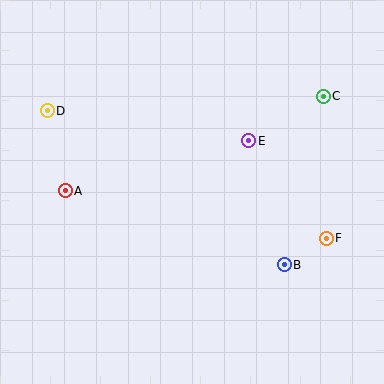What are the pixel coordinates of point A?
Point A is at (65, 191).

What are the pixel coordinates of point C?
Point C is at (323, 96).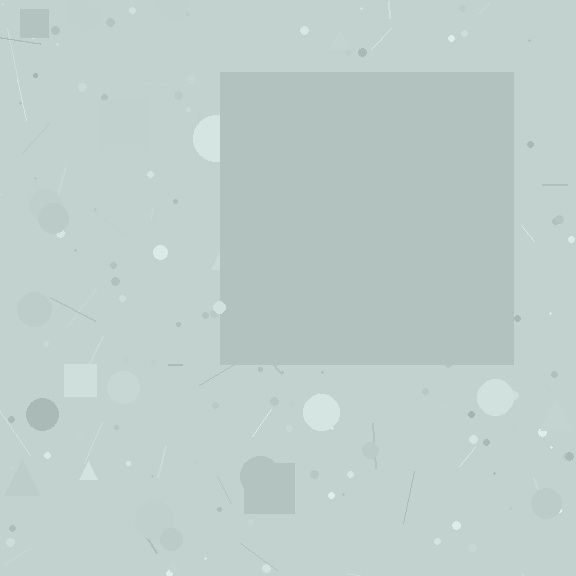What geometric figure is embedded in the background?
A square is embedded in the background.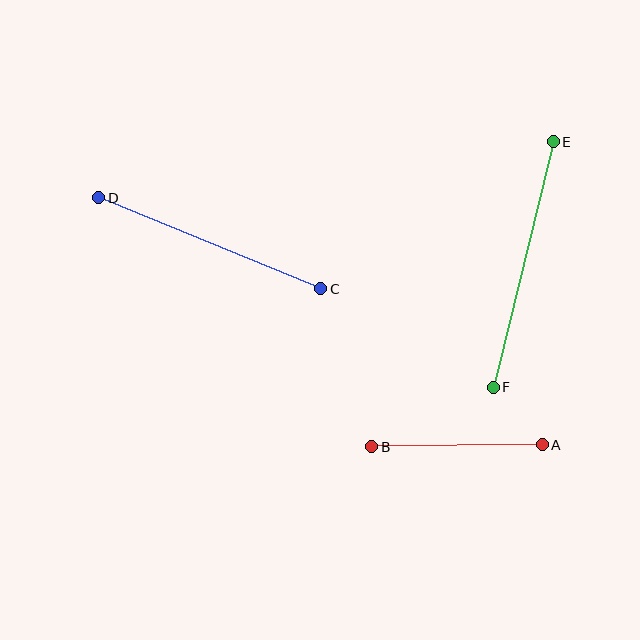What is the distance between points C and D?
The distance is approximately 240 pixels.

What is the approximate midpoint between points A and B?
The midpoint is at approximately (457, 446) pixels.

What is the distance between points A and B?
The distance is approximately 170 pixels.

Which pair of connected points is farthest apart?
Points E and F are farthest apart.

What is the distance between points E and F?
The distance is approximately 253 pixels.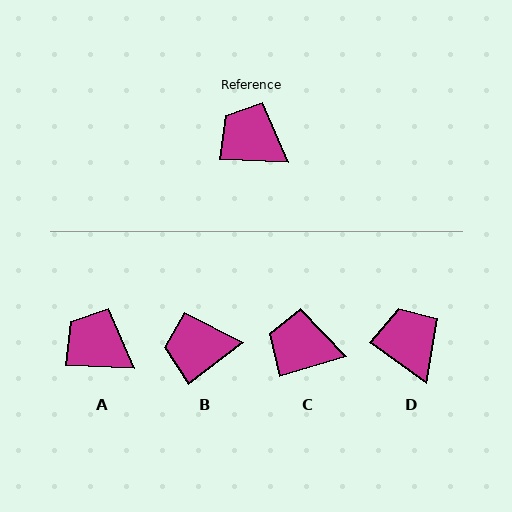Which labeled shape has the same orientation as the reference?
A.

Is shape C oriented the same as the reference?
No, it is off by about 20 degrees.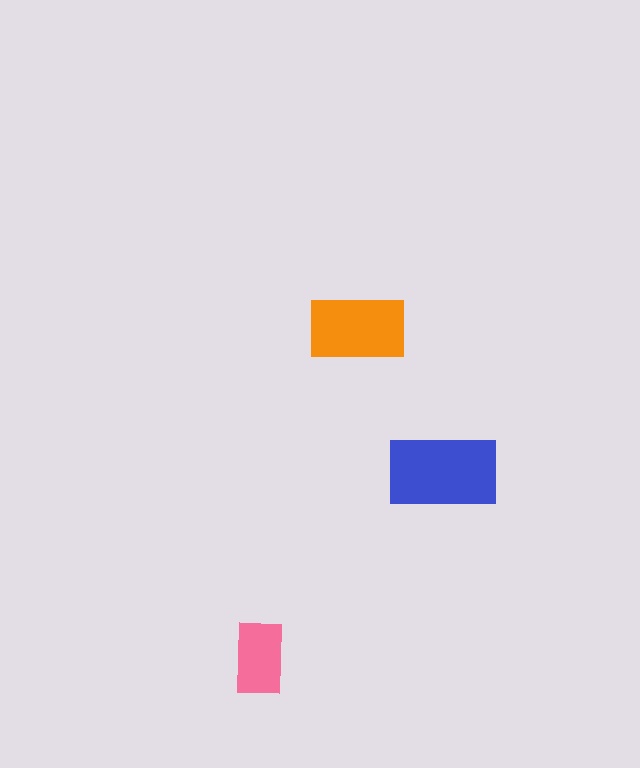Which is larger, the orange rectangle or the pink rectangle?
The orange one.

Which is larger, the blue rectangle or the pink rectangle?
The blue one.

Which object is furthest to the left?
The pink rectangle is leftmost.